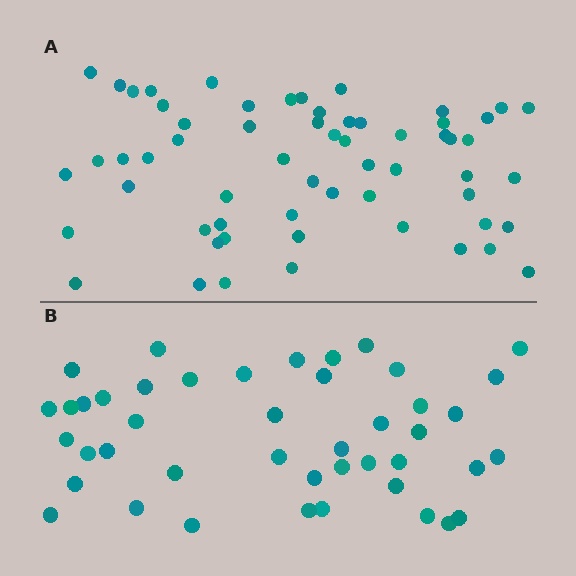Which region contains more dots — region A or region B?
Region A (the top region) has more dots.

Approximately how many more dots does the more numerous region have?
Region A has approximately 15 more dots than region B.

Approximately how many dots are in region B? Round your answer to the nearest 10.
About 40 dots. (The exact count is 44, which rounds to 40.)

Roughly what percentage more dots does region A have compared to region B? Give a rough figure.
About 35% more.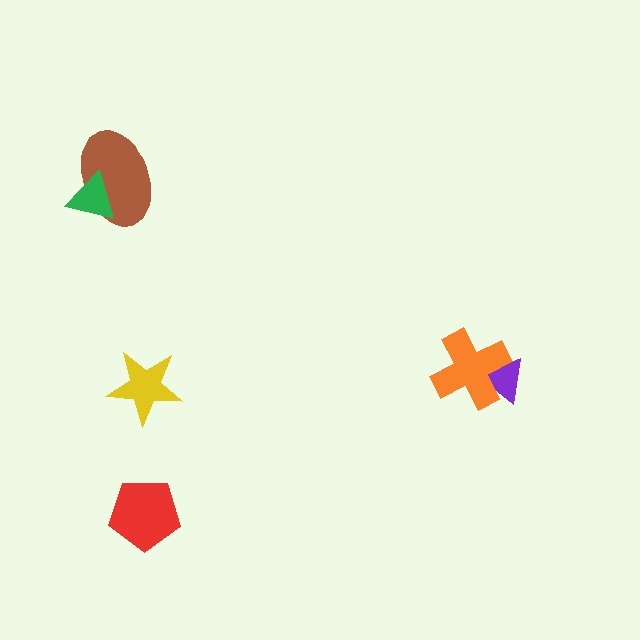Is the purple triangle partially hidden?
Yes, it is partially covered by another shape.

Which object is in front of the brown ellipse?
The green triangle is in front of the brown ellipse.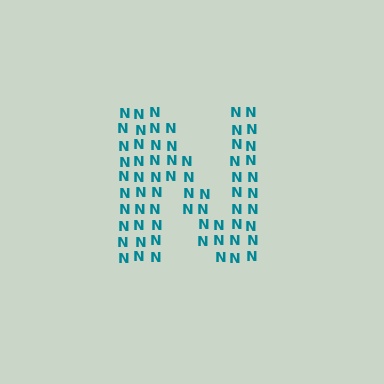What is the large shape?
The large shape is the letter N.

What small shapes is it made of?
It is made of small letter N's.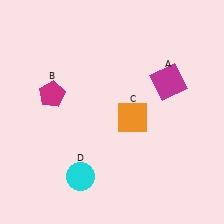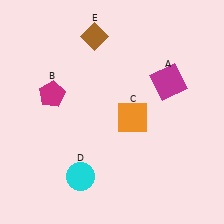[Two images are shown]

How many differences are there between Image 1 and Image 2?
There is 1 difference between the two images.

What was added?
A brown diamond (E) was added in Image 2.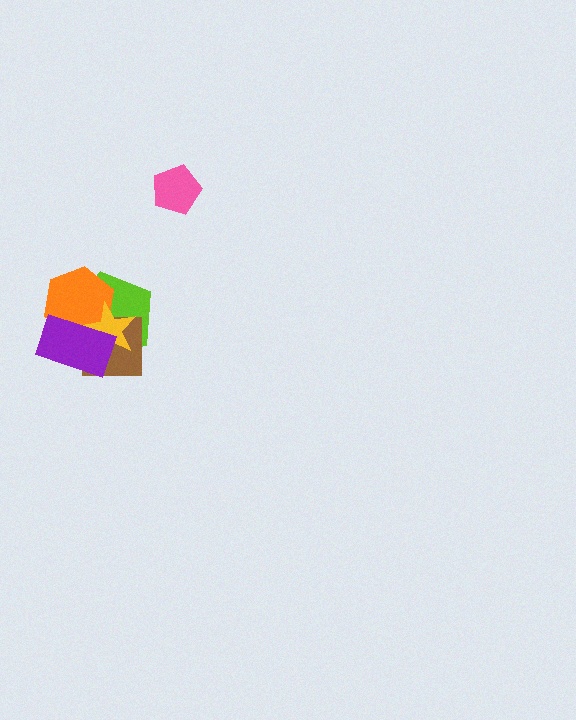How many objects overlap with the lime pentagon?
4 objects overlap with the lime pentagon.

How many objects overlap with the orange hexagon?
4 objects overlap with the orange hexagon.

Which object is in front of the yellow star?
The purple rectangle is in front of the yellow star.